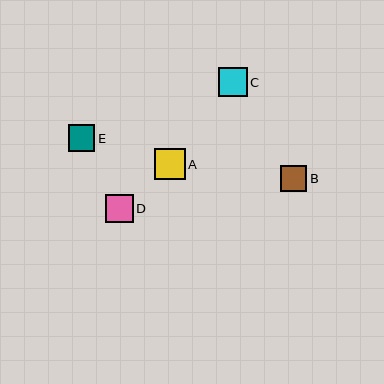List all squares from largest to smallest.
From largest to smallest: A, C, D, B, E.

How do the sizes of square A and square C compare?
Square A and square C are approximately the same size.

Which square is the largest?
Square A is the largest with a size of approximately 31 pixels.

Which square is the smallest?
Square E is the smallest with a size of approximately 26 pixels.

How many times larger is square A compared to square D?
Square A is approximately 1.1 times the size of square D.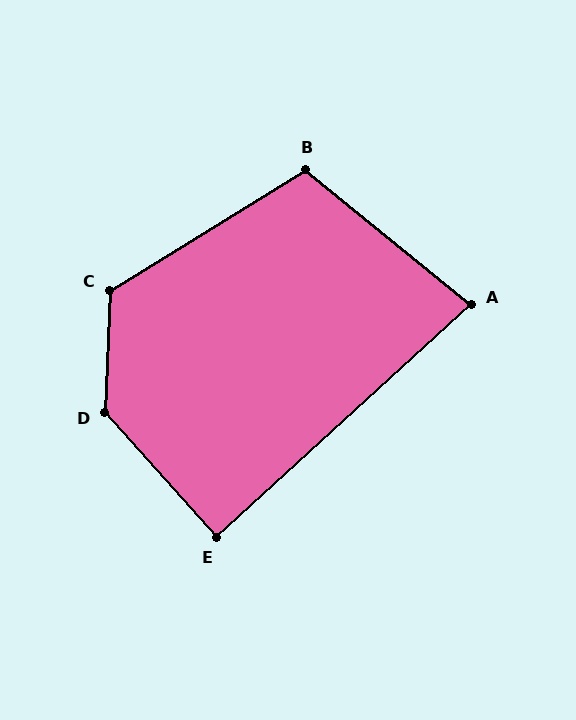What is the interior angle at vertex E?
Approximately 90 degrees (approximately right).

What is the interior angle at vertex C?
Approximately 124 degrees (obtuse).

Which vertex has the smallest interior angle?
A, at approximately 82 degrees.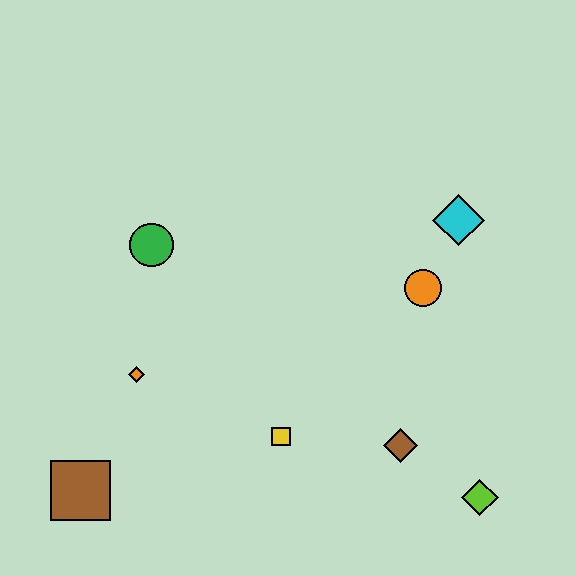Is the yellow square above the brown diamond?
Yes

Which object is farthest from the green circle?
The lime diamond is farthest from the green circle.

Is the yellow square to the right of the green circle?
Yes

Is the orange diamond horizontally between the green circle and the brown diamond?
No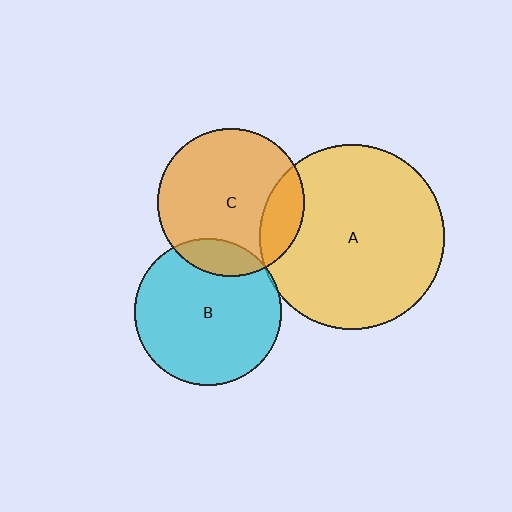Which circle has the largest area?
Circle A (yellow).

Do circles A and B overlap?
Yes.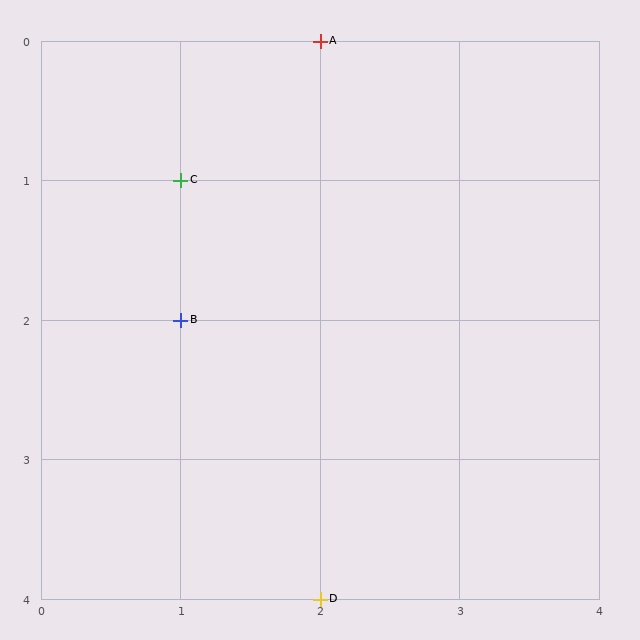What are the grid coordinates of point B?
Point B is at grid coordinates (1, 2).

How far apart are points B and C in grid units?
Points B and C are 1 row apart.